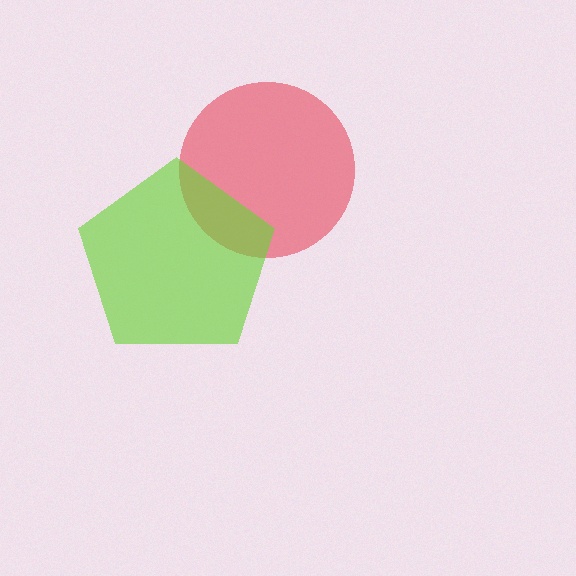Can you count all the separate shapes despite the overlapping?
Yes, there are 2 separate shapes.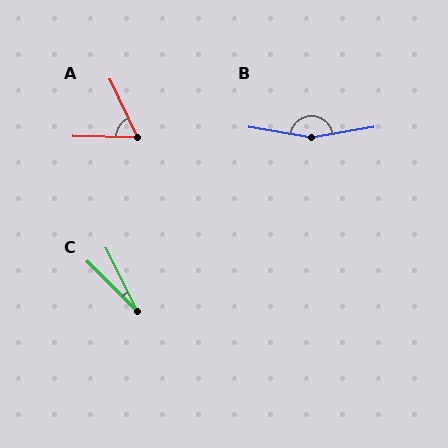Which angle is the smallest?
C, at approximately 19 degrees.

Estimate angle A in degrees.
Approximately 64 degrees.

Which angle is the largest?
B, at approximately 161 degrees.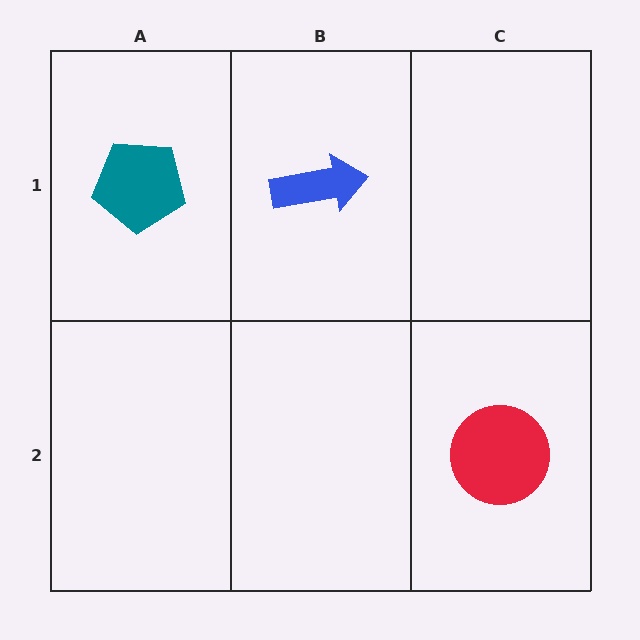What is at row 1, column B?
A blue arrow.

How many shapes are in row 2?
1 shape.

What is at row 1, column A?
A teal pentagon.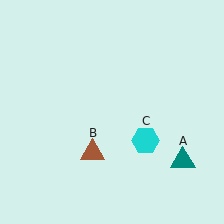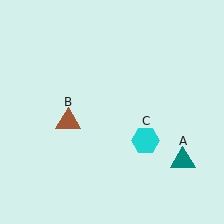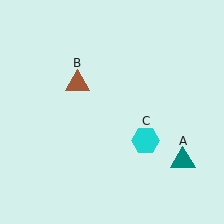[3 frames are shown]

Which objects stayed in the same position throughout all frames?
Teal triangle (object A) and cyan hexagon (object C) remained stationary.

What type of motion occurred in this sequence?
The brown triangle (object B) rotated clockwise around the center of the scene.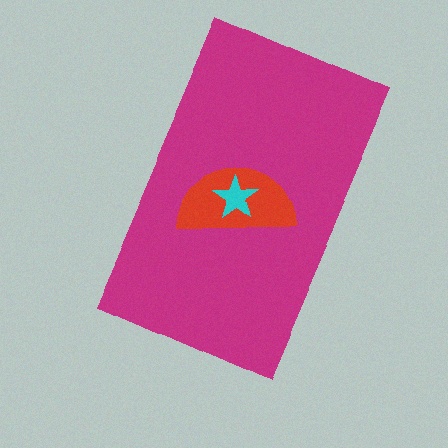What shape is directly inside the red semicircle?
The cyan star.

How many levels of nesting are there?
3.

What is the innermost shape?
The cyan star.